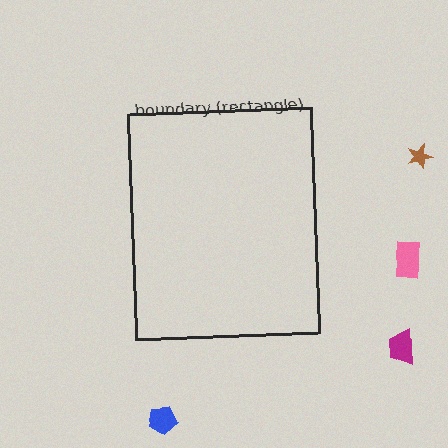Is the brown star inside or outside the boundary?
Outside.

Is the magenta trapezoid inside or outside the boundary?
Outside.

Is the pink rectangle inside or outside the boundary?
Outside.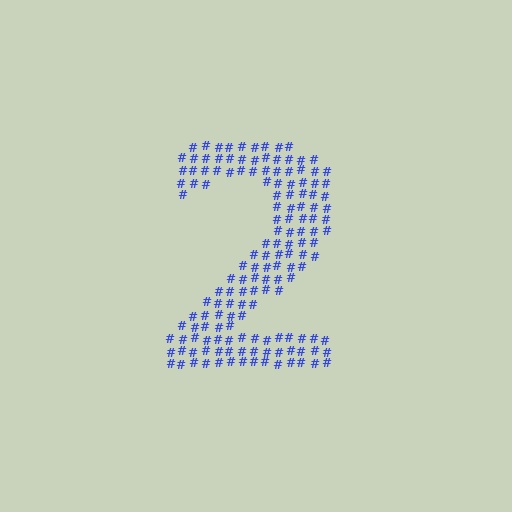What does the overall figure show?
The overall figure shows the digit 2.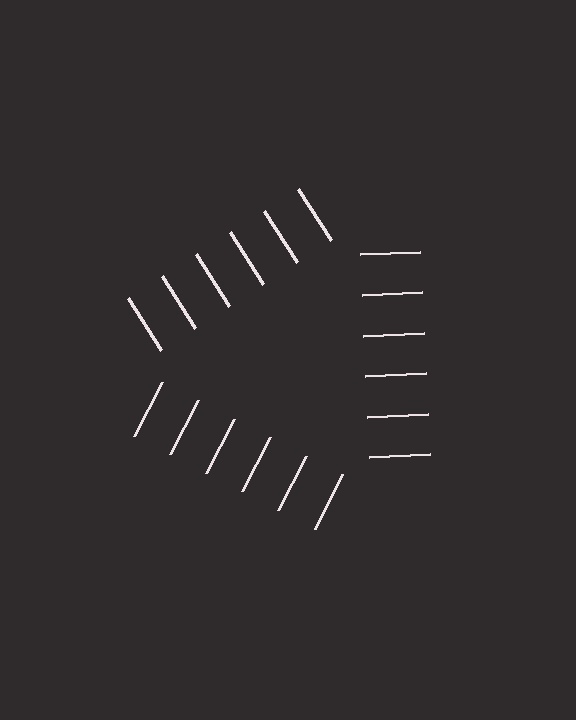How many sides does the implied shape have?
3 sides — the line-ends trace a triangle.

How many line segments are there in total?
18 — 6 along each of the 3 edges.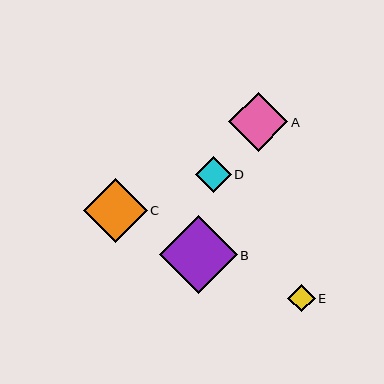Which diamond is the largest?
Diamond B is the largest with a size of approximately 78 pixels.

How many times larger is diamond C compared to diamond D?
Diamond C is approximately 1.8 times the size of diamond D.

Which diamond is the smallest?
Diamond E is the smallest with a size of approximately 27 pixels.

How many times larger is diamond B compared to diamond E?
Diamond B is approximately 2.8 times the size of diamond E.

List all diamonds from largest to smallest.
From largest to smallest: B, C, A, D, E.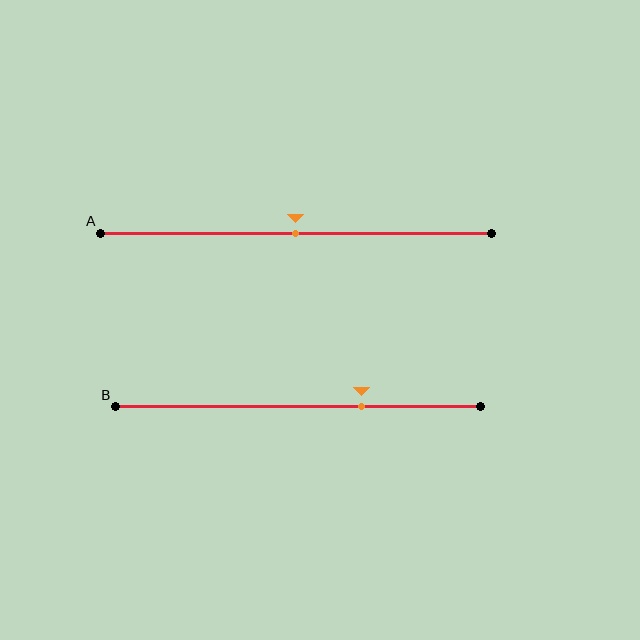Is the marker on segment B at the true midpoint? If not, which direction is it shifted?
No, the marker on segment B is shifted to the right by about 17% of the segment length.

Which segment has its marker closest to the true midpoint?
Segment A has its marker closest to the true midpoint.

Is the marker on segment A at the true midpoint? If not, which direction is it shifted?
Yes, the marker on segment A is at the true midpoint.